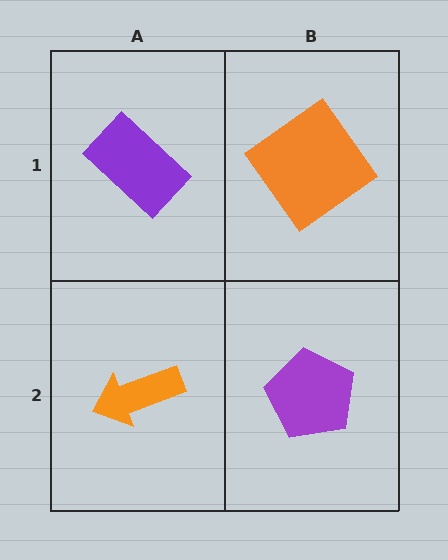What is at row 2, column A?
An orange arrow.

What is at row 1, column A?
A purple rectangle.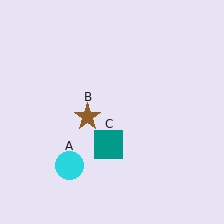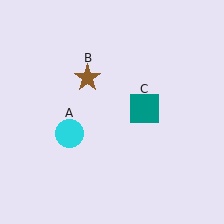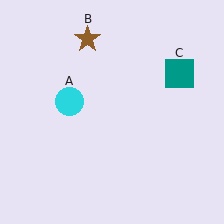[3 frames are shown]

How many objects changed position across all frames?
3 objects changed position: cyan circle (object A), brown star (object B), teal square (object C).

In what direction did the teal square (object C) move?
The teal square (object C) moved up and to the right.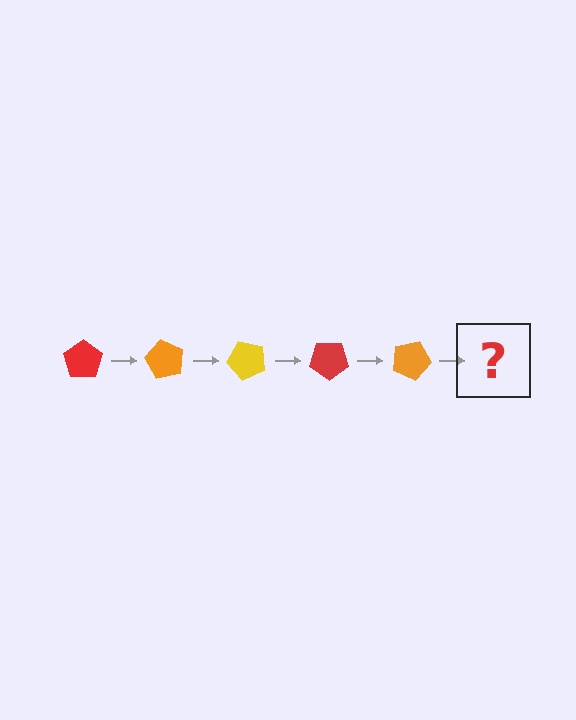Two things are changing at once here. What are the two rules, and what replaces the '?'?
The two rules are that it rotates 60 degrees each step and the color cycles through red, orange, and yellow. The '?' should be a yellow pentagon, rotated 300 degrees from the start.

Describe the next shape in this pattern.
It should be a yellow pentagon, rotated 300 degrees from the start.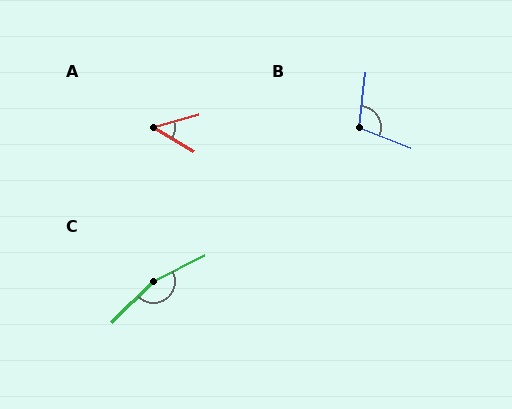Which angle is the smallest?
A, at approximately 47 degrees.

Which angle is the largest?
C, at approximately 162 degrees.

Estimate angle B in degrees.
Approximately 104 degrees.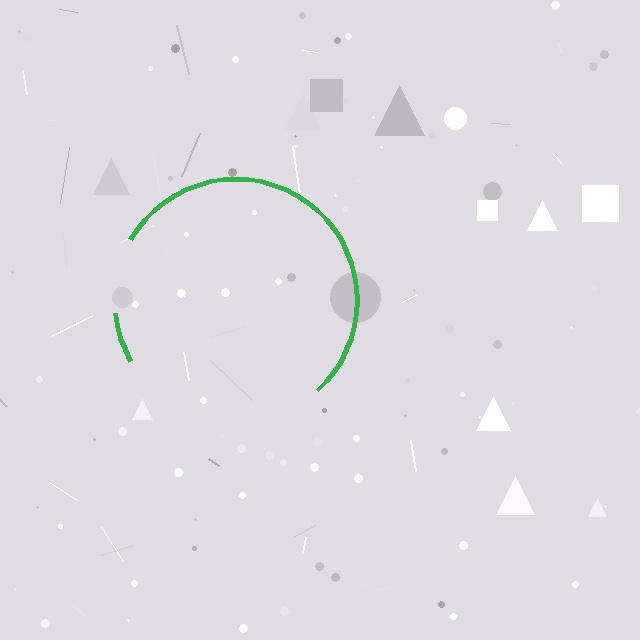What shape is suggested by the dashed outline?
The dashed outline suggests a circle.